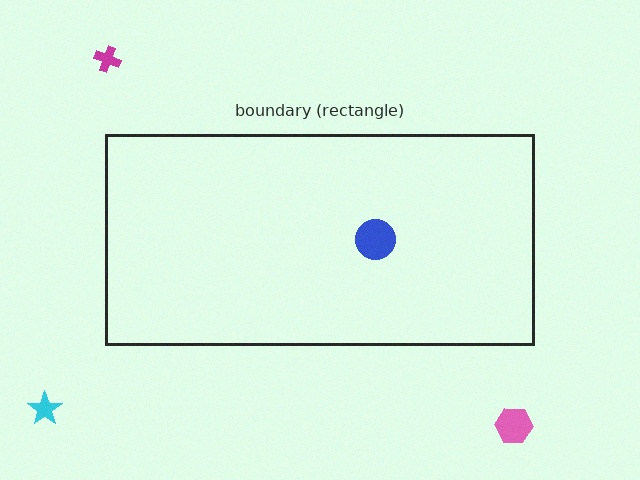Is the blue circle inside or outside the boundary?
Inside.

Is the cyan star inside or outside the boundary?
Outside.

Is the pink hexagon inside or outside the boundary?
Outside.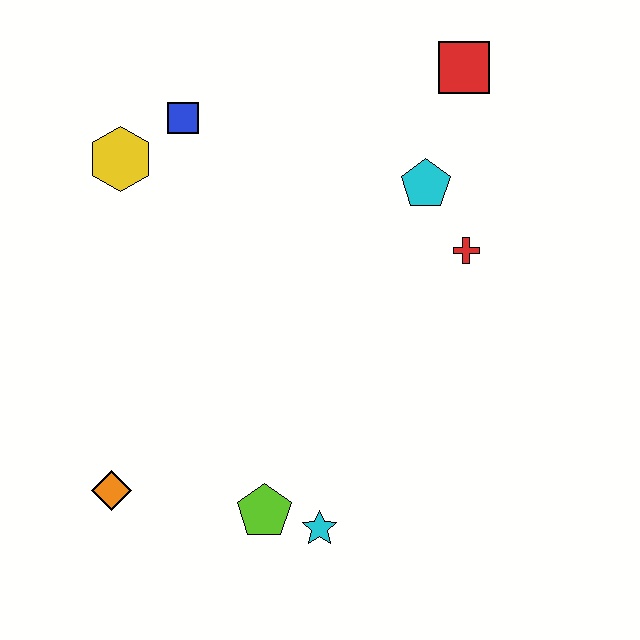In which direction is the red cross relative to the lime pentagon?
The red cross is above the lime pentagon.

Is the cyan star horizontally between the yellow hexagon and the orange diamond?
No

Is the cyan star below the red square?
Yes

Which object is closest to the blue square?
The yellow hexagon is closest to the blue square.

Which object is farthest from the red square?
The orange diamond is farthest from the red square.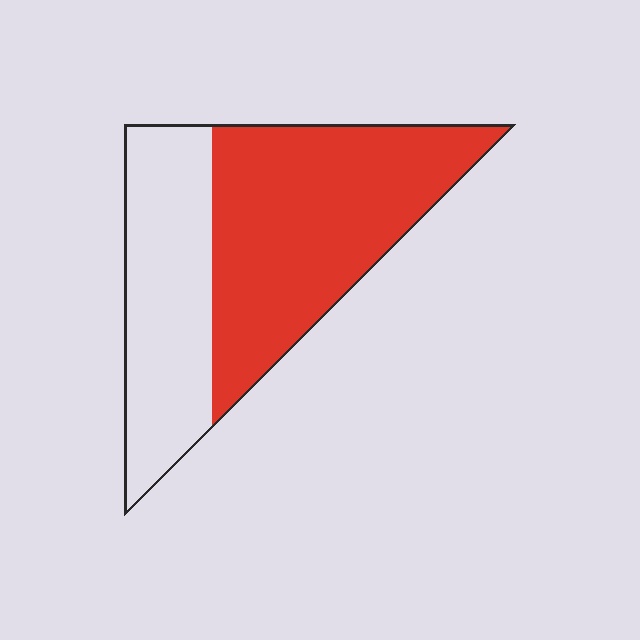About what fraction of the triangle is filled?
About three fifths (3/5).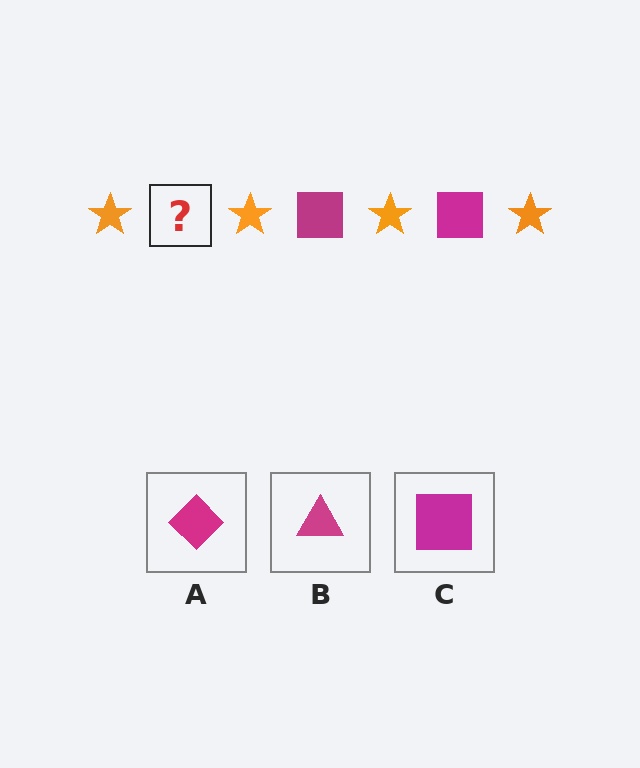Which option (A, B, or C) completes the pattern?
C.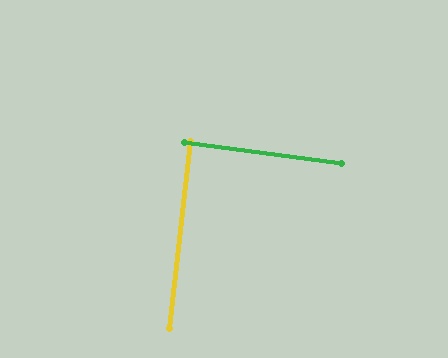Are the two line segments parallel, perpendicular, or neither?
Perpendicular — they meet at approximately 89°.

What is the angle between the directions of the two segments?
Approximately 89 degrees.